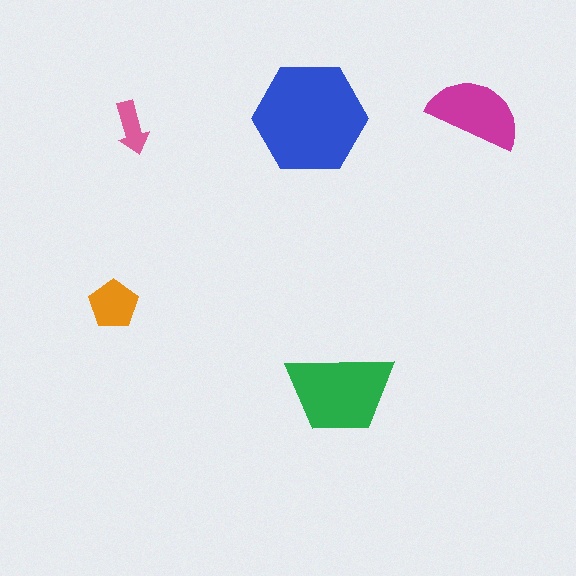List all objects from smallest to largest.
The pink arrow, the orange pentagon, the magenta semicircle, the green trapezoid, the blue hexagon.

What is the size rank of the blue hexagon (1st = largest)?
1st.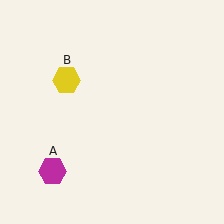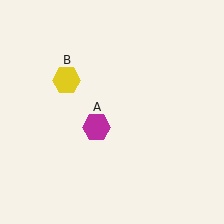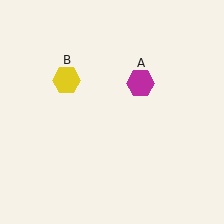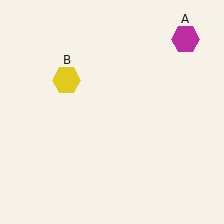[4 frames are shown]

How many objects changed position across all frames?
1 object changed position: magenta hexagon (object A).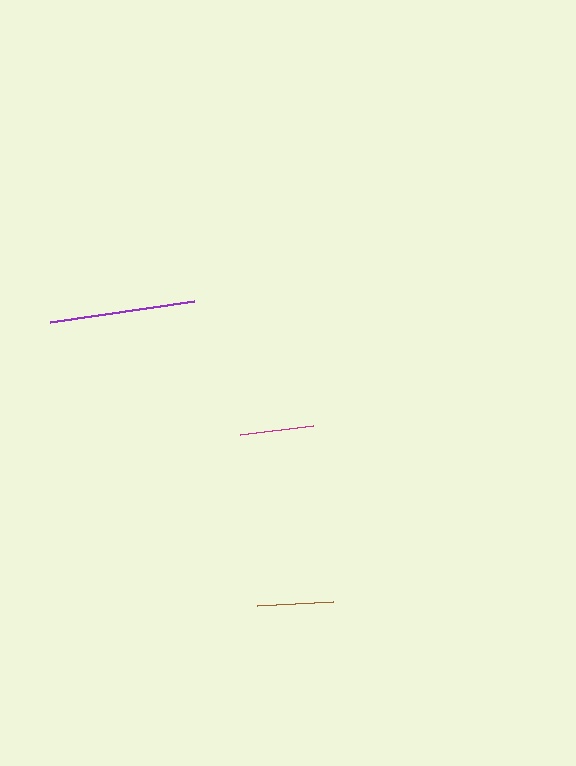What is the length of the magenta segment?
The magenta segment is approximately 74 pixels long.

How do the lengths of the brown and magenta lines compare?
The brown and magenta lines are approximately the same length.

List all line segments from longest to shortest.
From longest to shortest: purple, brown, magenta.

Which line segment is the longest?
The purple line is the longest at approximately 145 pixels.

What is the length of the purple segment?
The purple segment is approximately 145 pixels long.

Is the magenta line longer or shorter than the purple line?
The purple line is longer than the magenta line.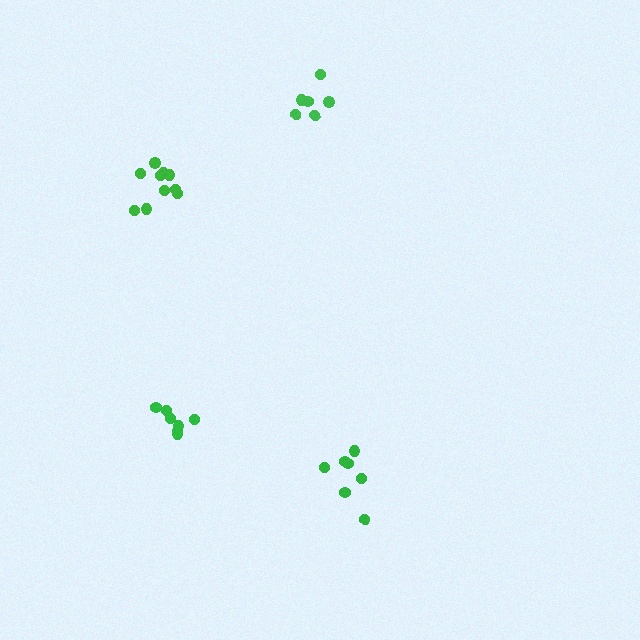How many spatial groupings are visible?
There are 4 spatial groupings.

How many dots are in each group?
Group 1: 7 dots, Group 2: 10 dots, Group 3: 7 dots, Group 4: 6 dots (30 total).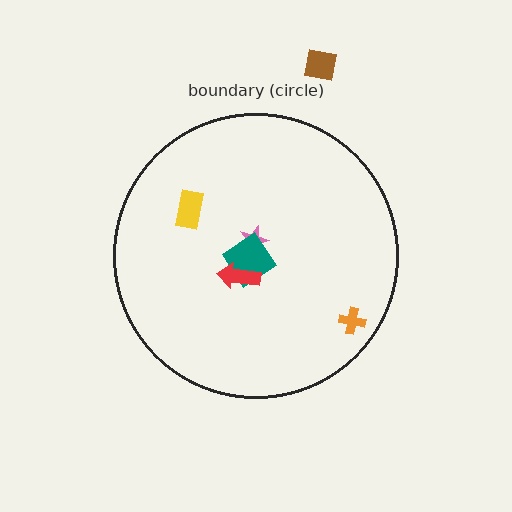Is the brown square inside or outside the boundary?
Outside.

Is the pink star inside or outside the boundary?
Inside.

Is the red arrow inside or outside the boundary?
Inside.